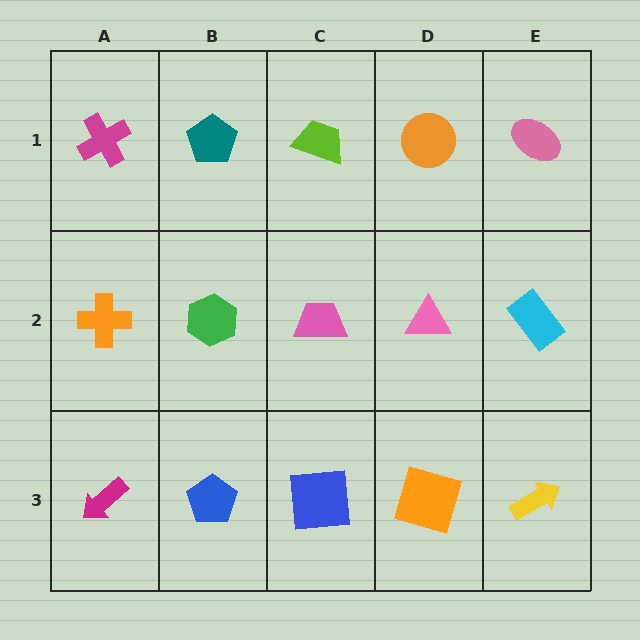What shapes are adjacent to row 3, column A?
An orange cross (row 2, column A), a blue pentagon (row 3, column B).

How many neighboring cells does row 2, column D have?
4.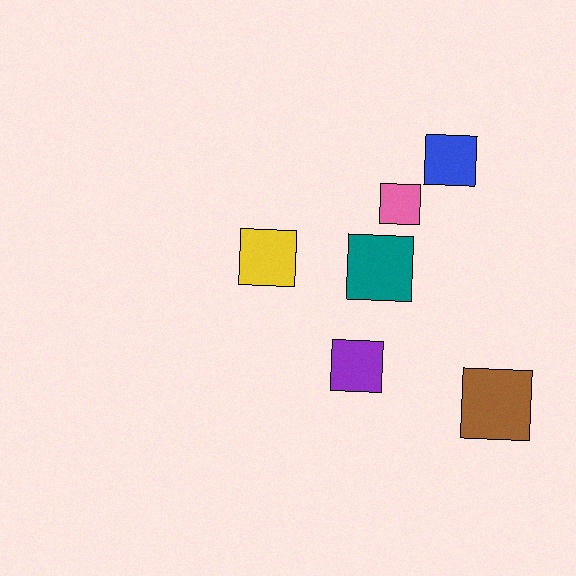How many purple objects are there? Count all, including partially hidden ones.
There is 1 purple object.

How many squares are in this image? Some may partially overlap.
There are 6 squares.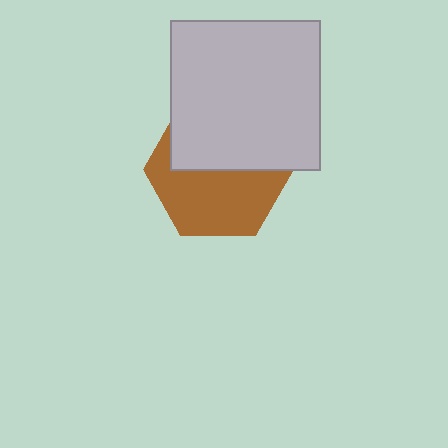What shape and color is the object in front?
The object in front is a light gray square.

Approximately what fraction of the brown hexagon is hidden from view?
Roughly 47% of the brown hexagon is hidden behind the light gray square.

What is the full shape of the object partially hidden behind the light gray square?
The partially hidden object is a brown hexagon.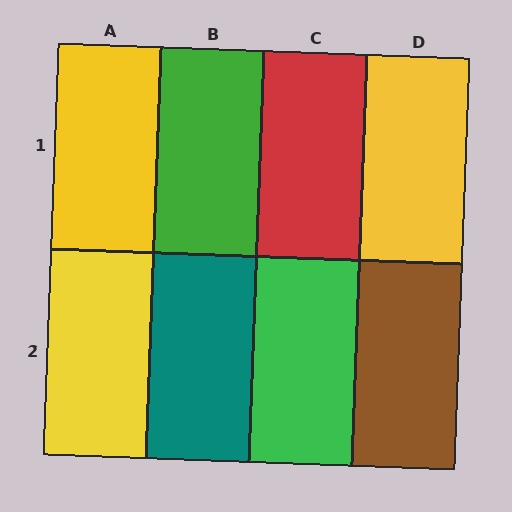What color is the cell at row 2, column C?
Green.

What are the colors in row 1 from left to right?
Yellow, green, red, yellow.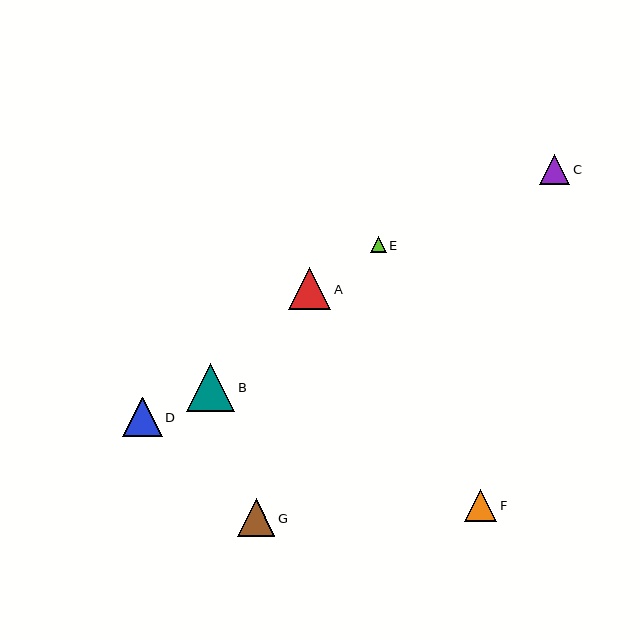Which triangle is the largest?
Triangle B is the largest with a size of approximately 48 pixels.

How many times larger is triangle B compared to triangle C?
Triangle B is approximately 1.6 times the size of triangle C.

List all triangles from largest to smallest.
From largest to smallest: B, A, D, G, F, C, E.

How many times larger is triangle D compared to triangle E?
Triangle D is approximately 2.5 times the size of triangle E.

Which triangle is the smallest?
Triangle E is the smallest with a size of approximately 16 pixels.